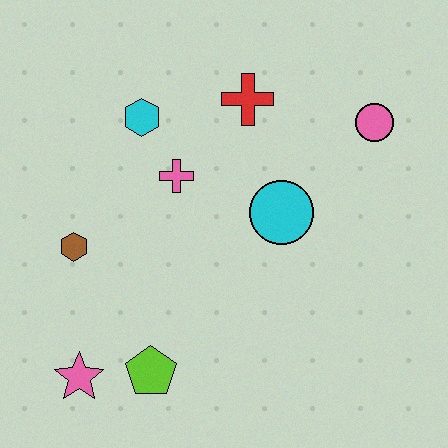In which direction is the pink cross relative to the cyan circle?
The pink cross is to the left of the cyan circle.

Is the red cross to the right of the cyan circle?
No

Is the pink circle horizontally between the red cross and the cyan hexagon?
No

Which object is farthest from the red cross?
The pink star is farthest from the red cross.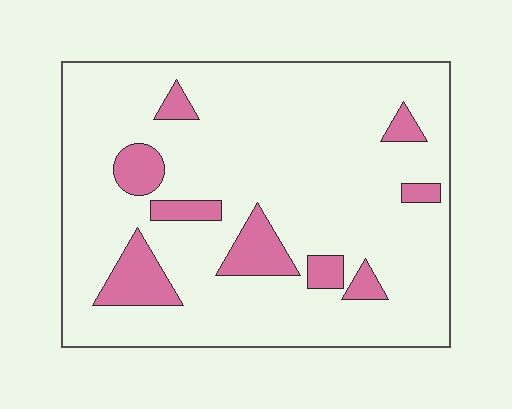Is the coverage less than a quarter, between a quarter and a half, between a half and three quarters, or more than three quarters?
Less than a quarter.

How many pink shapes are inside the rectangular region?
9.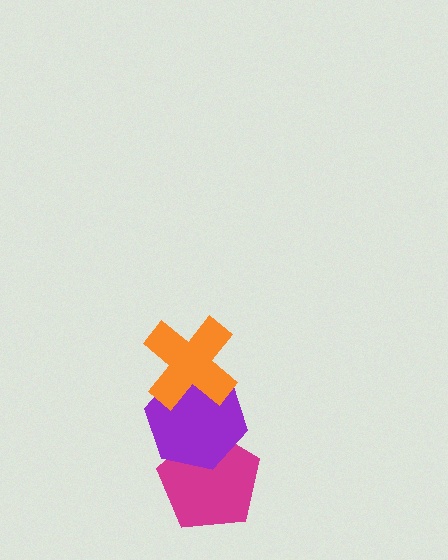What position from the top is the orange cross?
The orange cross is 1st from the top.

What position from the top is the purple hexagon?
The purple hexagon is 2nd from the top.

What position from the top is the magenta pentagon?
The magenta pentagon is 3rd from the top.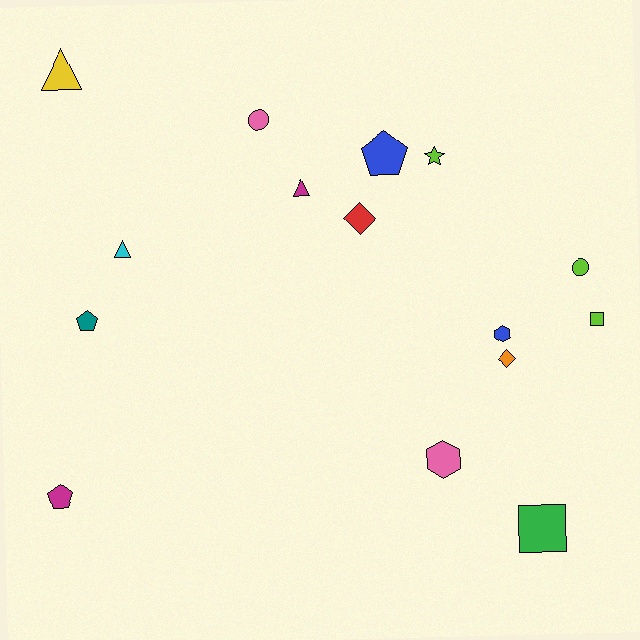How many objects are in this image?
There are 15 objects.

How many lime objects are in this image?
There are 3 lime objects.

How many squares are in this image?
There are 2 squares.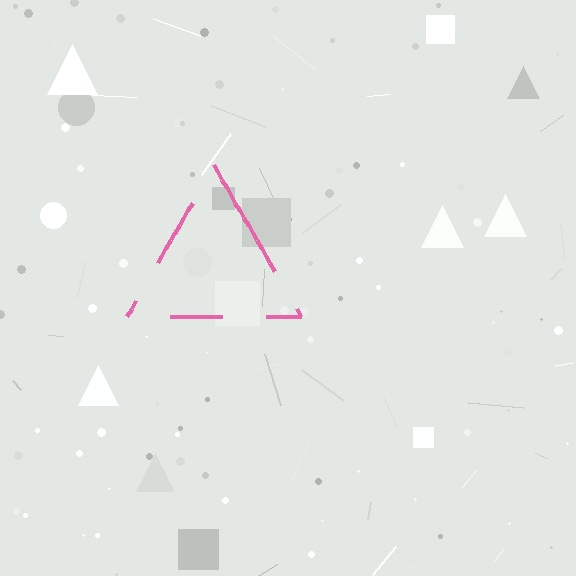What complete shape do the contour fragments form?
The contour fragments form a triangle.